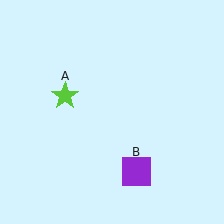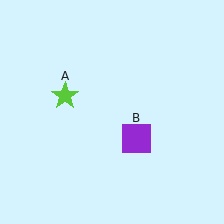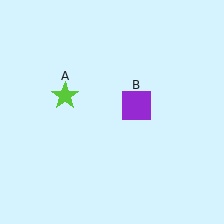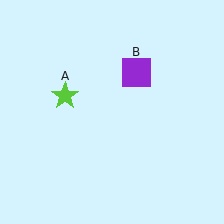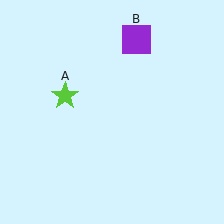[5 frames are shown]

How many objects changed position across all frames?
1 object changed position: purple square (object B).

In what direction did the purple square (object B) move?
The purple square (object B) moved up.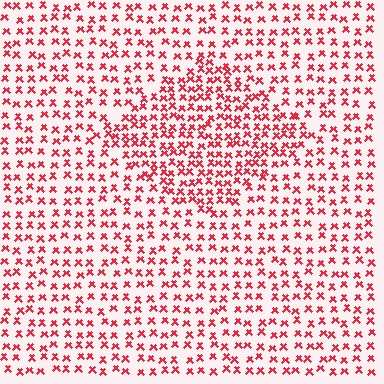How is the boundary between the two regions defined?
The boundary is defined by a change in element density (approximately 1.7x ratio). All elements are the same color, size, and shape.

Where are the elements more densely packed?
The elements are more densely packed inside the diamond boundary.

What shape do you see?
I see a diamond.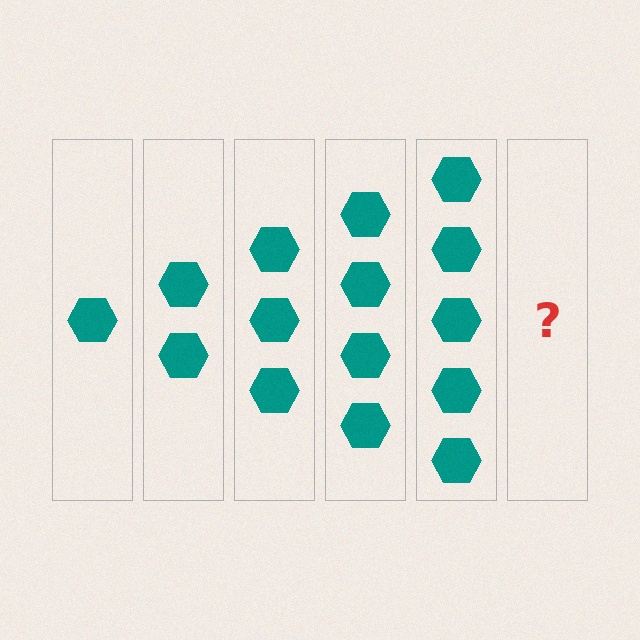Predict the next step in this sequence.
The next step is 6 hexagons.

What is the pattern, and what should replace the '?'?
The pattern is that each step adds one more hexagon. The '?' should be 6 hexagons.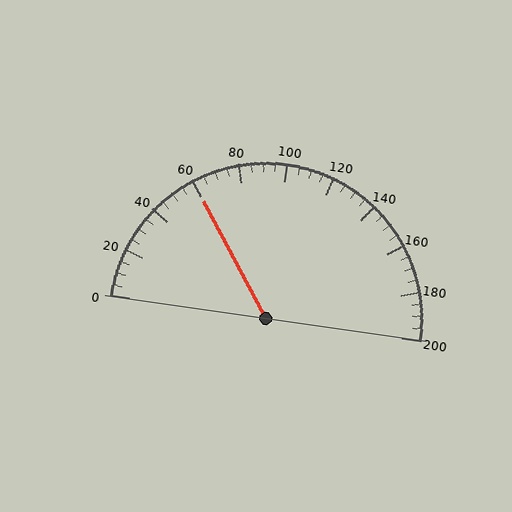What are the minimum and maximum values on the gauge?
The gauge ranges from 0 to 200.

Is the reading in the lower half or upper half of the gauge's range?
The reading is in the lower half of the range (0 to 200).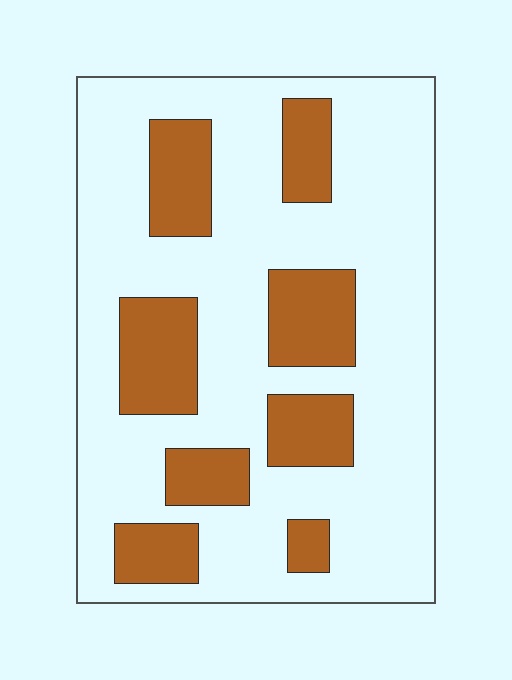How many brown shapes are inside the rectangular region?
8.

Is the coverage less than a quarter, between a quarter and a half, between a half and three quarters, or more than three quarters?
Between a quarter and a half.